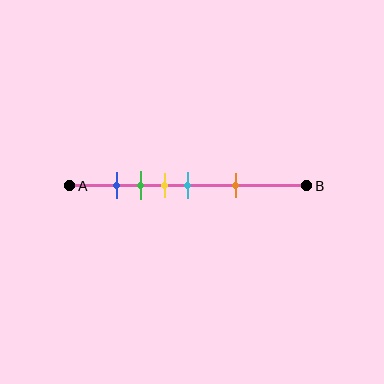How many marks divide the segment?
There are 5 marks dividing the segment.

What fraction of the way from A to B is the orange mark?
The orange mark is approximately 70% (0.7) of the way from A to B.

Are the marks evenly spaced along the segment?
No, the marks are not evenly spaced.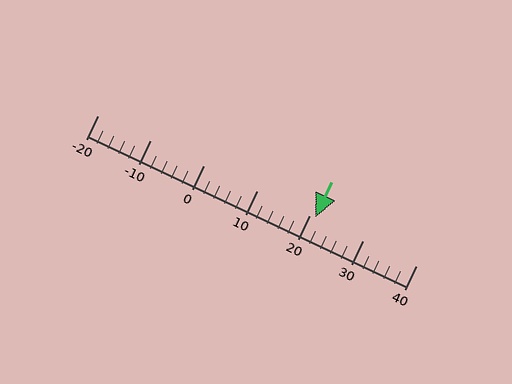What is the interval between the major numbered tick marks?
The major tick marks are spaced 10 units apart.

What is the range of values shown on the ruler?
The ruler shows values from -20 to 40.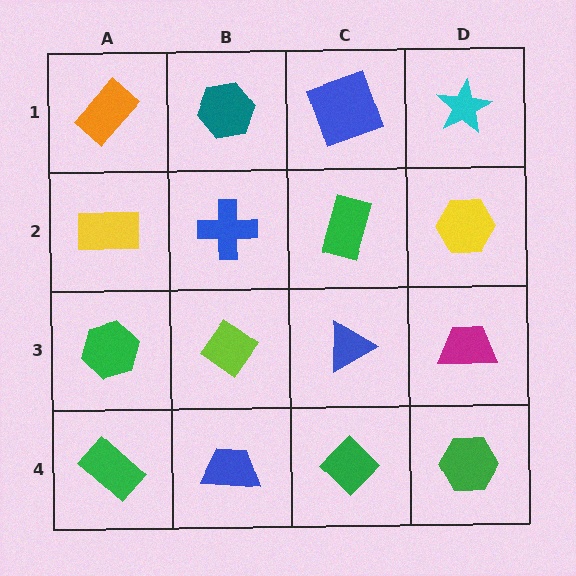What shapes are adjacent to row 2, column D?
A cyan star (row 1, column D), a magenta trapezoid (row 3, column D), a green rectangle (row 2, column C).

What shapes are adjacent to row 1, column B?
A blue cross (row 2, column B), an orange rectangle (row 1, column A), a blue square (row 1, column C).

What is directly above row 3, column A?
A yellow rectangle.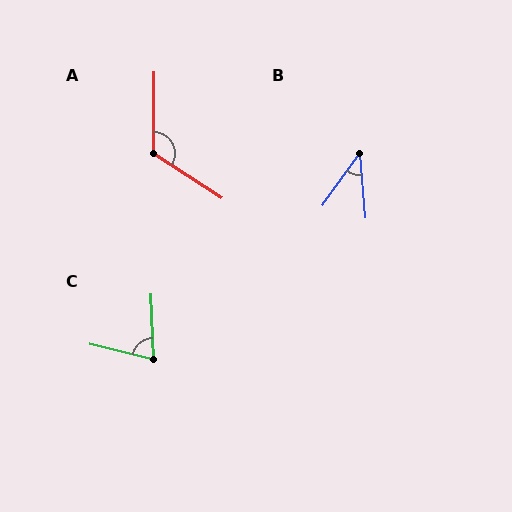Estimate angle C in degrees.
Approximately 74 degrees.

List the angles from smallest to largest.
B (40°), C (74°), A (122°).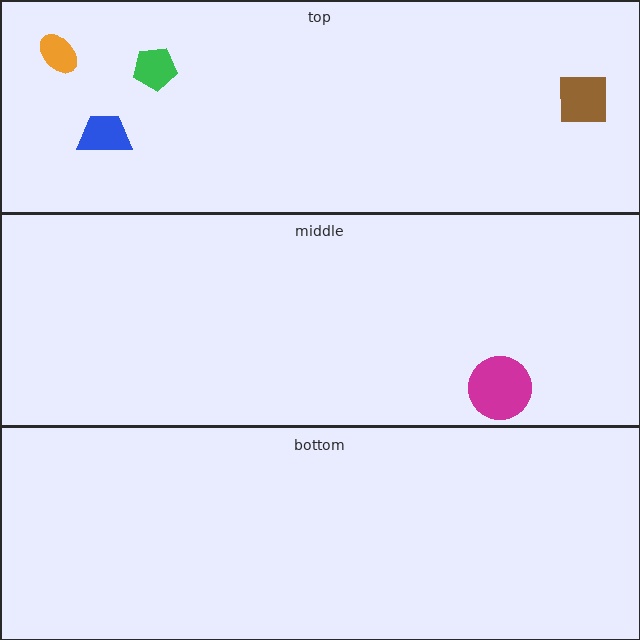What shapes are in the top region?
The brown square, the orange ellipse, the green pentagon, the blue trapezoid.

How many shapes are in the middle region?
1.